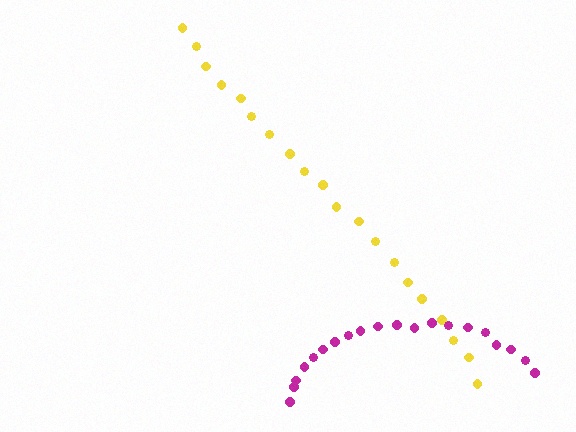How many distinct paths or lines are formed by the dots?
There are 2 distinct paths.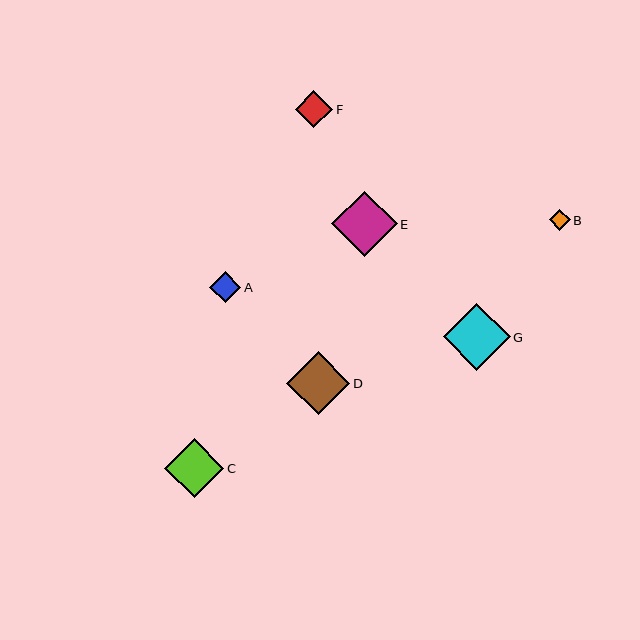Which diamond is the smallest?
Diamond B is the smallest with a size of approximately 21 pixels.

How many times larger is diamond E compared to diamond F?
Diamond E is approximately 1.7 times the size of diamond F.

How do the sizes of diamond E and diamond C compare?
Diamond E and diamond C are approximately the same size.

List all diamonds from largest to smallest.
From largest to smallest: G, E, D, C, F, A, B.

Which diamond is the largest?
Diamond G is the largest with a size of approximately 67 pixels.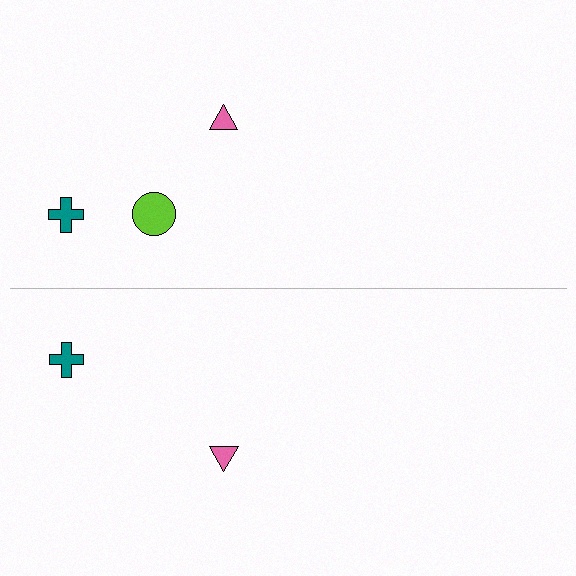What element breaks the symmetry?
A lime circle is missing from the bottom side.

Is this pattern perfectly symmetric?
No, the pattern is not perfectly symmetric. A lime circle is missing from the bottom side.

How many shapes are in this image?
There are 5 shapes in this image.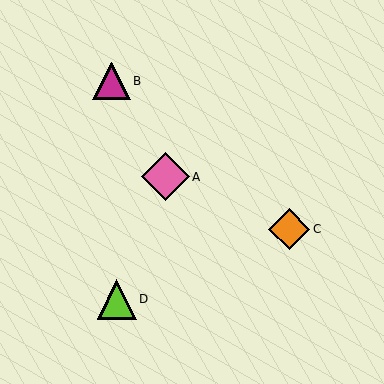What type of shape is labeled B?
Shape B is a magenta triangle.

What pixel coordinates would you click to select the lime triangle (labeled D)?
Click at (117, 299) to select the lime triangle D.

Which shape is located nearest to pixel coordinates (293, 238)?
The orange diamond (labeled C) at (289, 229) is nearest to that location.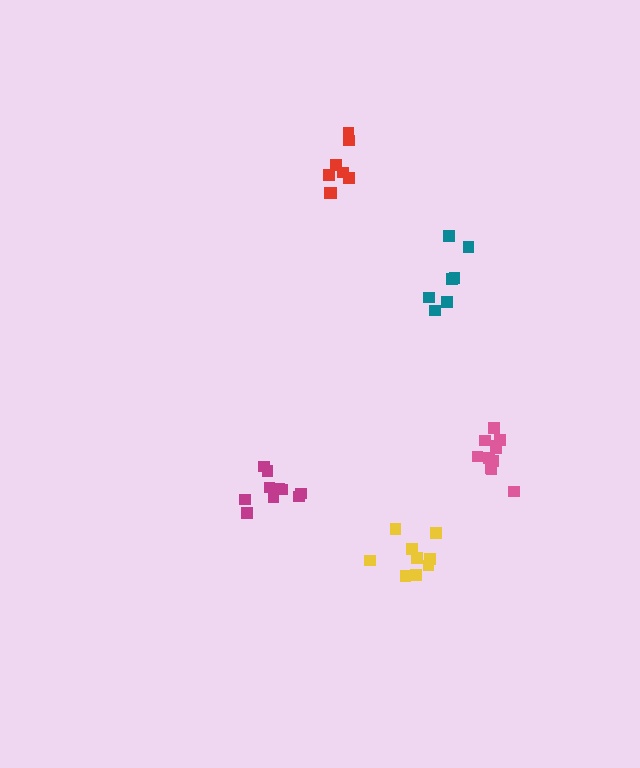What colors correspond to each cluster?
The clusters are colored: magenta, teal, pink, yellow, red.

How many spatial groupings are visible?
There are 5 spatial groupings.